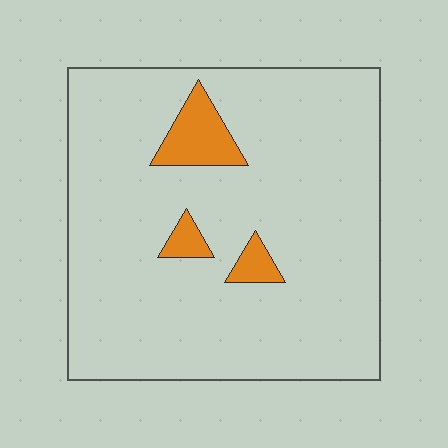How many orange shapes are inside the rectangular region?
3.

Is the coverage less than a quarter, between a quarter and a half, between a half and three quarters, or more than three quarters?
Less than a quarter.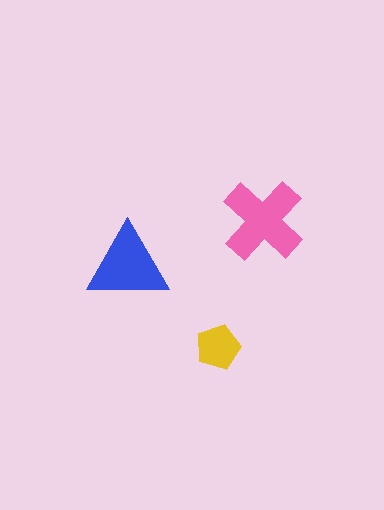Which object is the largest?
The pink cross.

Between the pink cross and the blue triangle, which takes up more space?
The pink cross.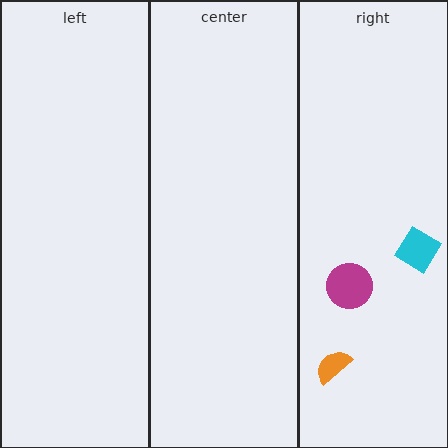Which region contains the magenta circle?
The right region.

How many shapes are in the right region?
3.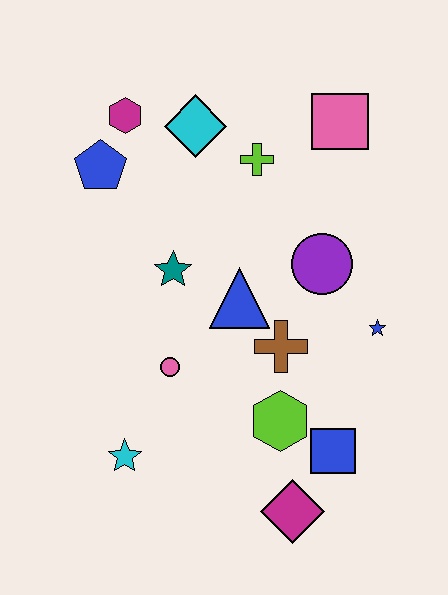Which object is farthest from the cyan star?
The pink square is farthest from the cyan star.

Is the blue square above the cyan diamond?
No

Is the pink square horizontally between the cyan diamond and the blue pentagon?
No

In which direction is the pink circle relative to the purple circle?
The pink circle is to the left of the purple circle.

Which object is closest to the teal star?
The blue triangle is closest to the teal star.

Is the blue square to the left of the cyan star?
No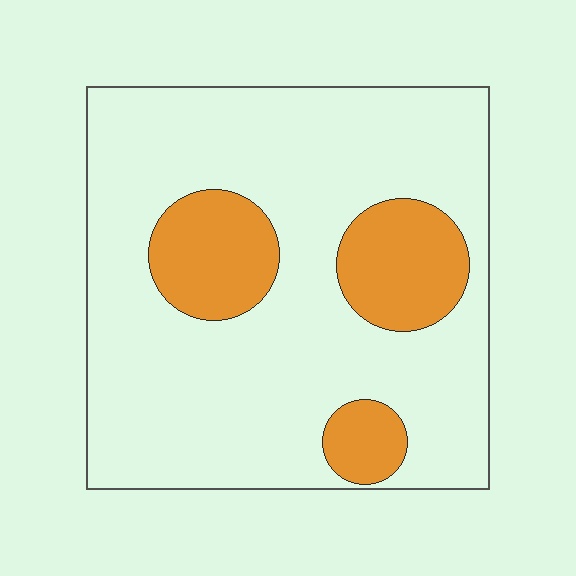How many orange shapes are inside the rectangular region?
3.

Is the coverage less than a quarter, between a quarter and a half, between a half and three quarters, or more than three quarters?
Less than a quarter.